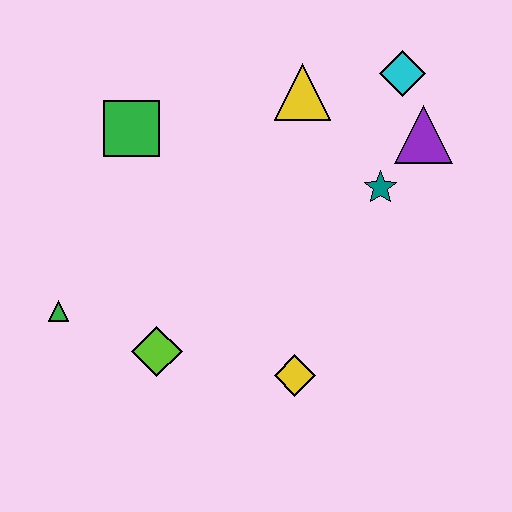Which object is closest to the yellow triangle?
The cyan diamond is closest to the yellow triangle.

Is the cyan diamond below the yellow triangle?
No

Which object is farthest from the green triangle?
The cyan diamond is farthest from the green triangle.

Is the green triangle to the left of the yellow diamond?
Yes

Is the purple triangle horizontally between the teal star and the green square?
No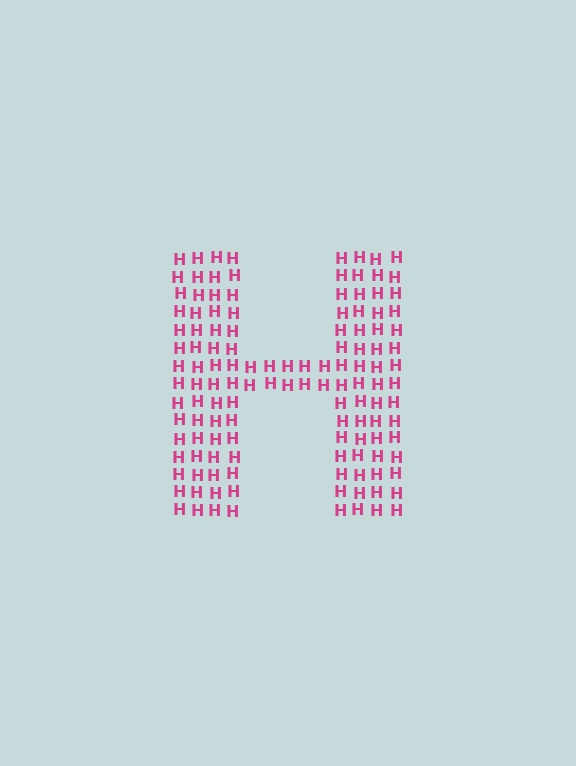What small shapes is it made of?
It is made of small letter H's.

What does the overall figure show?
The overall figure shows the letter H.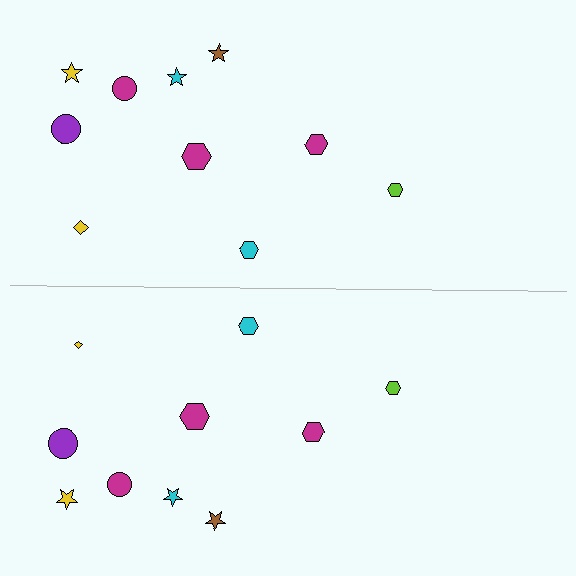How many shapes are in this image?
There are 20 shapes in this image.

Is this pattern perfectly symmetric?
No, the pattern is not perfectly symmetric. The yellow diamond on the bottom side has a different size than its mirror counterpart.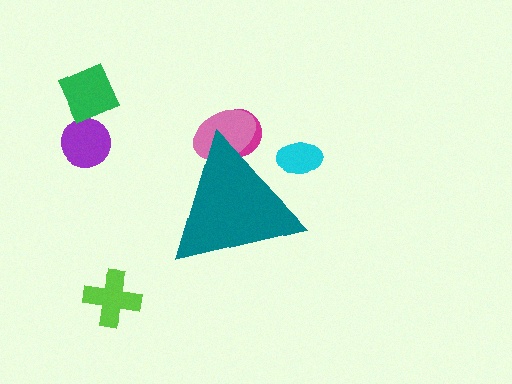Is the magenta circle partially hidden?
Yes, the magenta circle is partially hidden behind the teal triangle.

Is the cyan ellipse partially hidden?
Yes, the cyan ellipse is partially hidden behind the teal triangle.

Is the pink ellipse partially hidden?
Yes, the pink ellipse is partially hidden behind the teal triangle.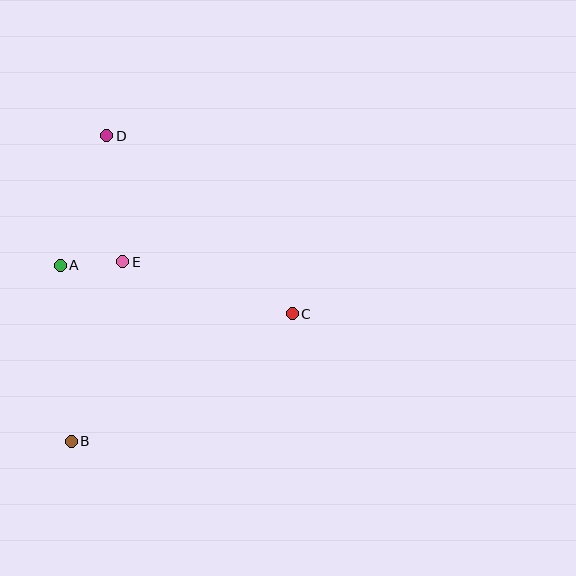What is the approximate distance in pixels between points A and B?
The distance between A and B is approximately 176 pixels.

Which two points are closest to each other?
Points A and E are closest to each other.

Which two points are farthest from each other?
Points B and D are farthest from each other.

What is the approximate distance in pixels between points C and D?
The distance between C and D is approximately 257 pixels.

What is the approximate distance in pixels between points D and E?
The distance between D and E is approximately 127 pixels.